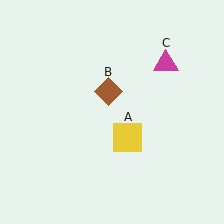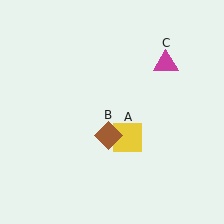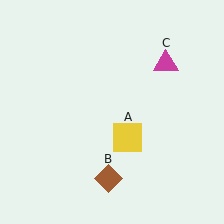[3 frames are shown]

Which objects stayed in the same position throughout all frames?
Yellow square (object A) and magenta triangle (object C) remained stationary.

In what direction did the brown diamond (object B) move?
The brown diamond (object B) moved down.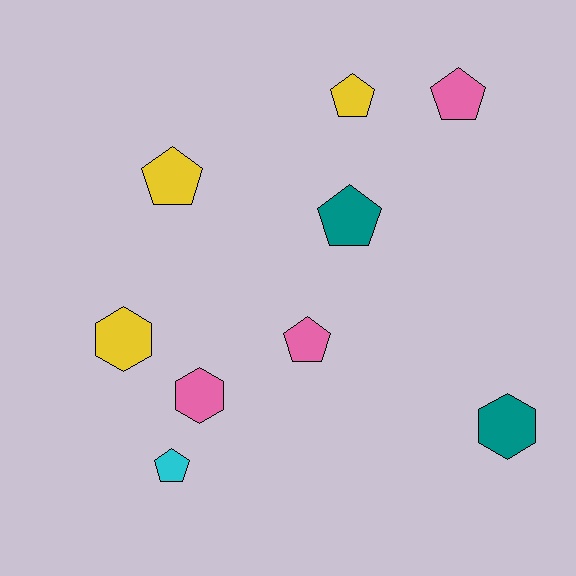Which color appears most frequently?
Yellow, with 3 objects.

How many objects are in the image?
There are 9 objects.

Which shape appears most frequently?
Pentagon, with 6 objects.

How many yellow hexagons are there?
There is 1 yellow hexagon.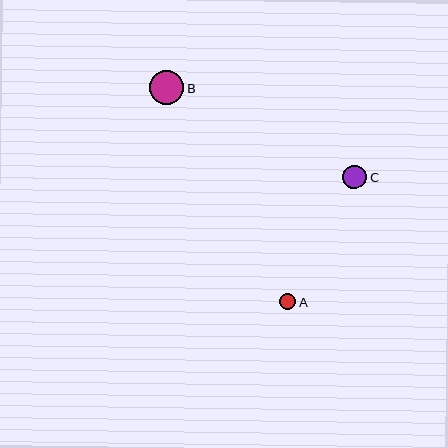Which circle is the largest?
Circle B is the largest with a size of approximately 34 pixels.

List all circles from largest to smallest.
From largest to smallest: B, C, A.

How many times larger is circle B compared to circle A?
Circle B is approximately 2.1 times the size of circle A.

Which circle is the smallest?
Circle A is the smallest with a size of approximately 16 pixels.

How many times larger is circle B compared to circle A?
Circle B is approximately 2.1 times the size of circle A.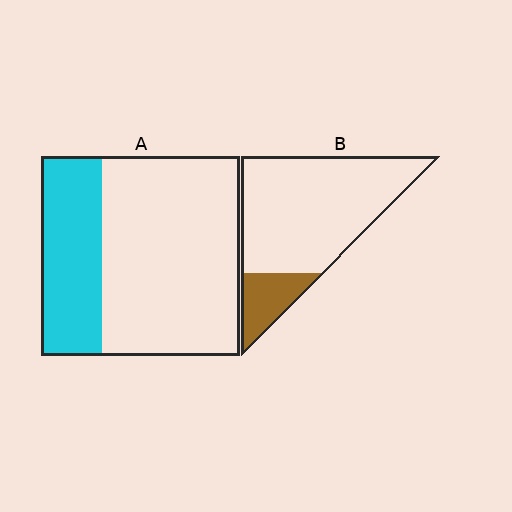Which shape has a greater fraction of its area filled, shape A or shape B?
Shape A.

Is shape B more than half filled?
No.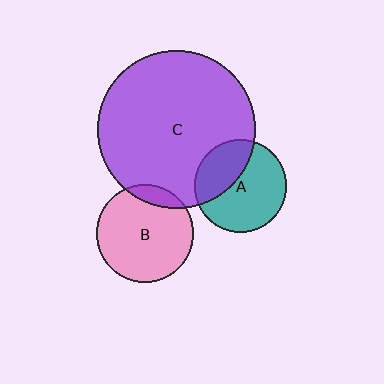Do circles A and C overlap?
Yes.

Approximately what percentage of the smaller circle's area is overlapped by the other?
Approximately 35%.